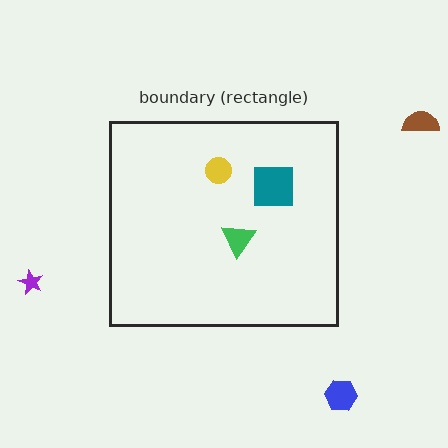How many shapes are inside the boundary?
3 inside, 3 outside.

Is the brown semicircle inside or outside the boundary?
Outside.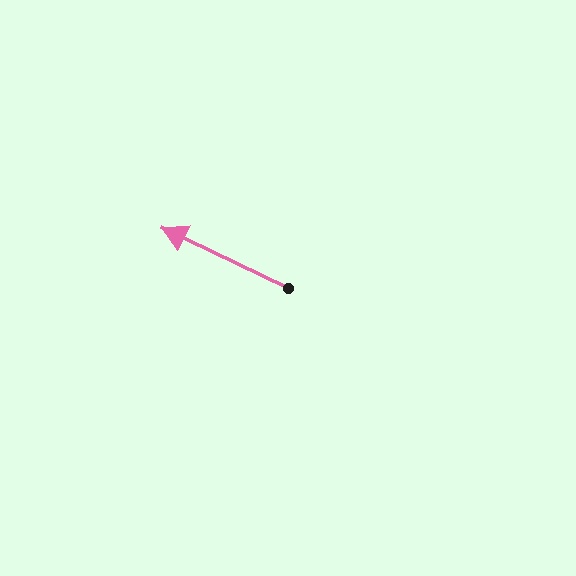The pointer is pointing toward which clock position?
Roughly 10 o'clock.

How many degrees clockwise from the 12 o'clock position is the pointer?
Approximately 296 degrees.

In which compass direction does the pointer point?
Northwest.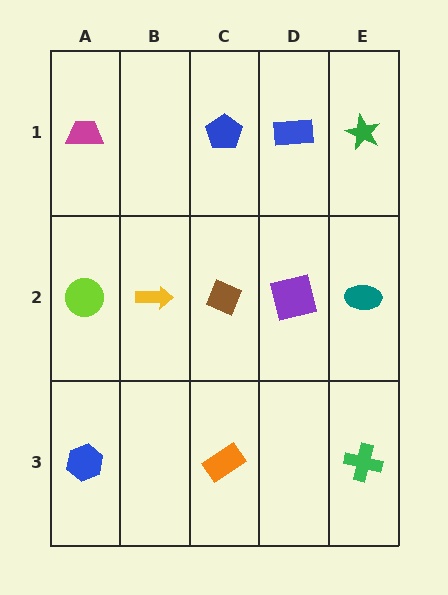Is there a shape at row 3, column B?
No, that cell is empty.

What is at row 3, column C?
An orange rectangle.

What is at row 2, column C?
A brown diamond.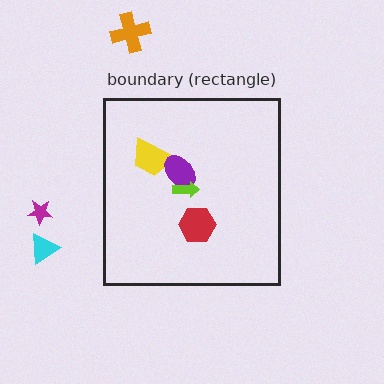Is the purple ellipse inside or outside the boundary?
Inside.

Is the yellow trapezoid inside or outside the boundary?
Inside.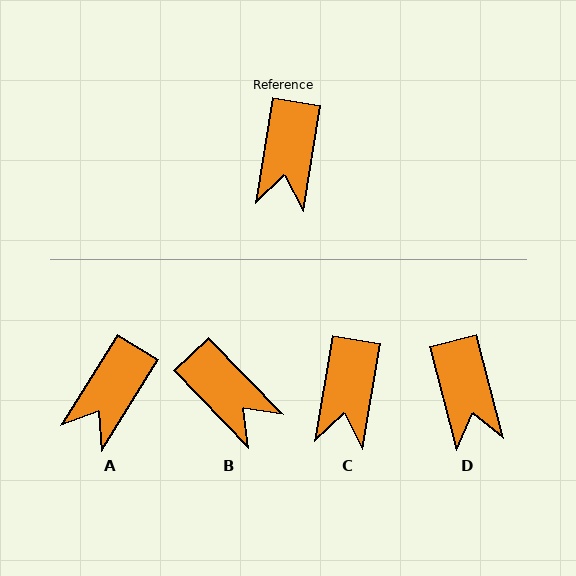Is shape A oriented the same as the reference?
No, it is off by about 22 degrees.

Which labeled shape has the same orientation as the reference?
C.